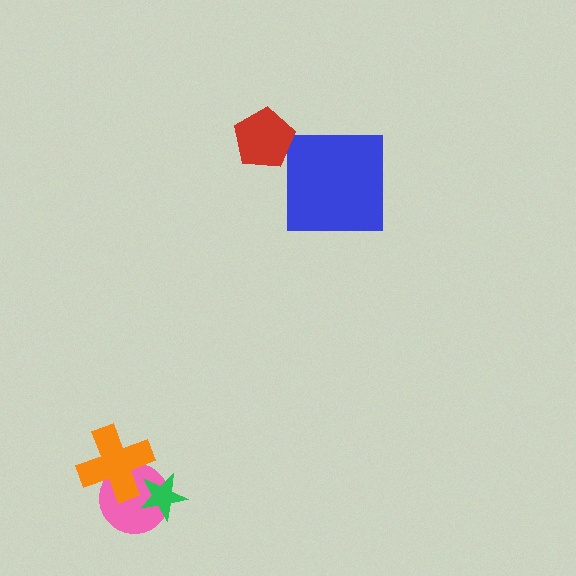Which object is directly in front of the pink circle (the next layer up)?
The orange cross is directly in front of the pink circle.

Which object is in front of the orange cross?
The green star is in front of the orange cross.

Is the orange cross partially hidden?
Yes, it is partially covered by another shape.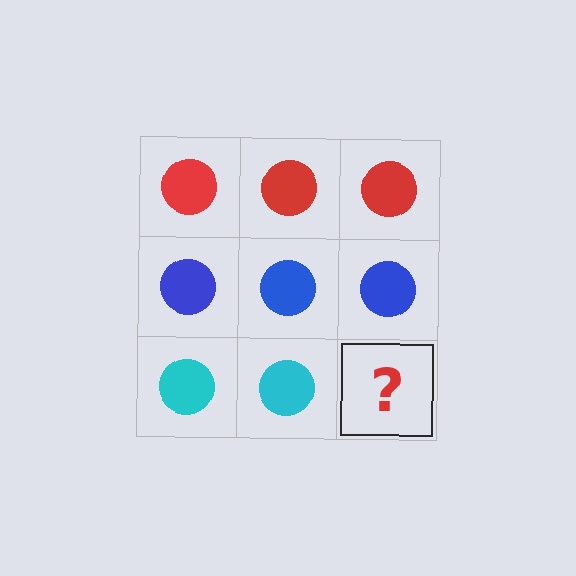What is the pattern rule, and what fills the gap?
The rule is that each row has a consistent color. The gap should be filled with a cyan circle.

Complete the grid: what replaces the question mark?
The question mark should be replaced with a cyan circle.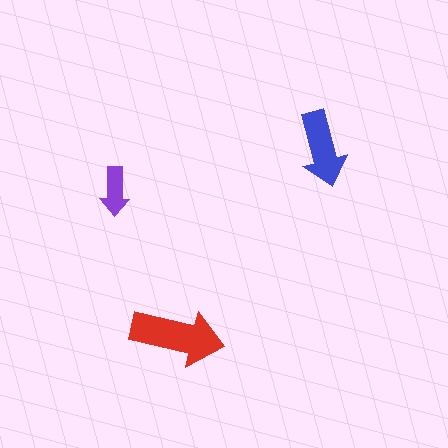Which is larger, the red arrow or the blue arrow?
The red one.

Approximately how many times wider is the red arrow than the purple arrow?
About 2 times wider.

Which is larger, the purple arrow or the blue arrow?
The blue one.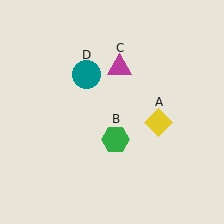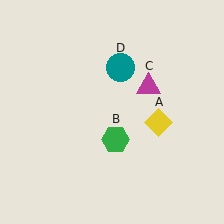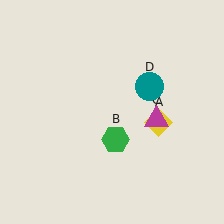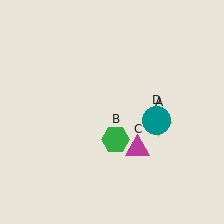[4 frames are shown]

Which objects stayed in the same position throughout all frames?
Yellow diamond (object A) and green hexagon (object B) remained stationary.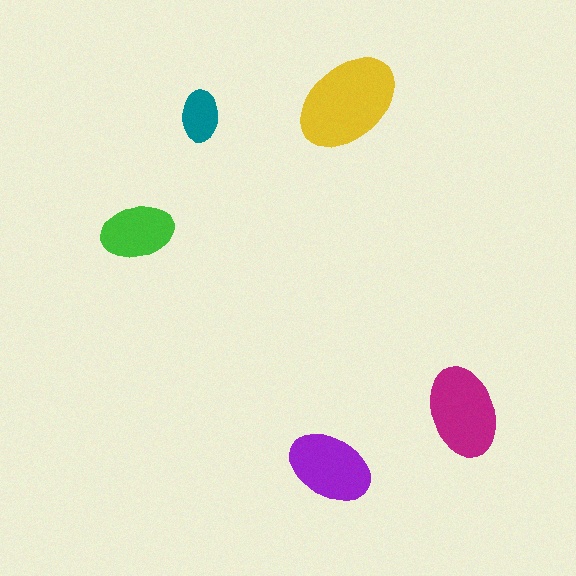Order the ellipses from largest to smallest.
the yellow one, the magenta one, the purple one, the green one, the teal one.